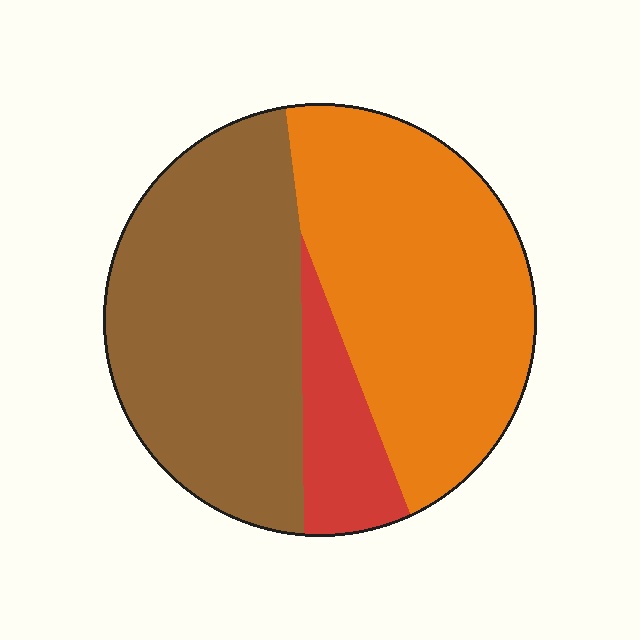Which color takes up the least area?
Red, at roughly 10%.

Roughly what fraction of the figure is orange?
Orange covers 45% of the figure.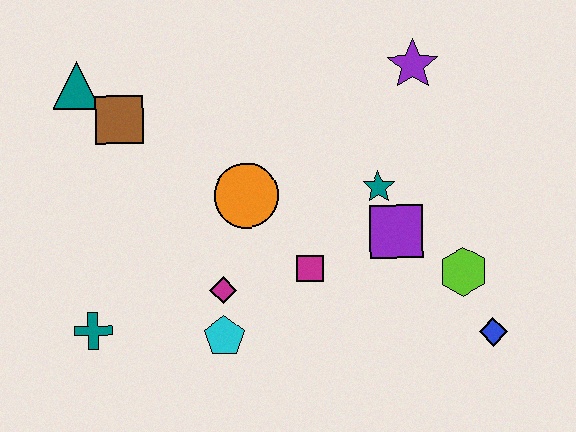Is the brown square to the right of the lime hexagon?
No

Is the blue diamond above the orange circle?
No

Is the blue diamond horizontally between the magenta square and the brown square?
No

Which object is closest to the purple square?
The teal star is closest to the purple square.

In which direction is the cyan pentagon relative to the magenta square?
The cyan pentagon is to the left of the magenta square.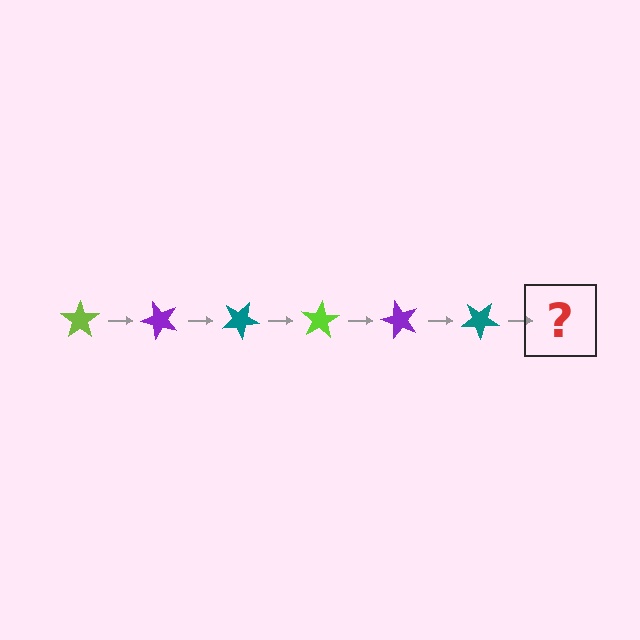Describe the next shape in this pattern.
It should be a lime star, rotated 300 degrees from the start.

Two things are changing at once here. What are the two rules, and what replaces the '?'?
The two rules are that it rotates 50 degrees each step and the color cycles through lime, purple, and teal. The '?' should be a lime star, rotated 300 degrees from the start.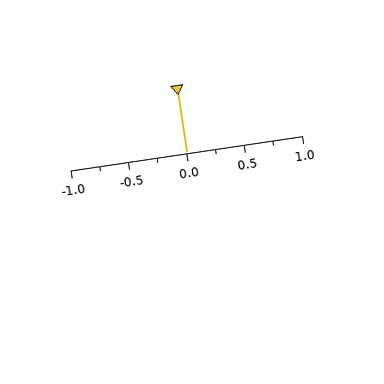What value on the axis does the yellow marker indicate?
The marker indicates approximately 0.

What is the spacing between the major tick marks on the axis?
The major ticks are spaced 0.5 apart.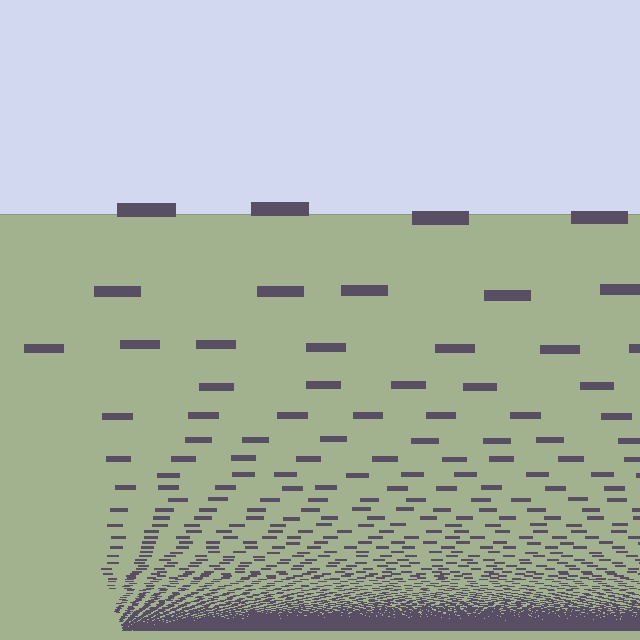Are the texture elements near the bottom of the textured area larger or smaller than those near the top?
Smaller. The gradient is inverted — elements near the bottom are smaller and denser.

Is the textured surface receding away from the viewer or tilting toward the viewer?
The surface appears to tilt toward the viewer. Texture elements get larger and sparser toward the top.